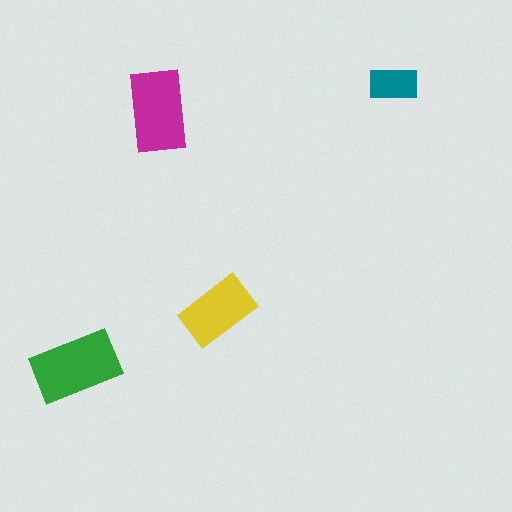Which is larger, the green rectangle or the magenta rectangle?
The green one.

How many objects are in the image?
There are 4 objects in the image.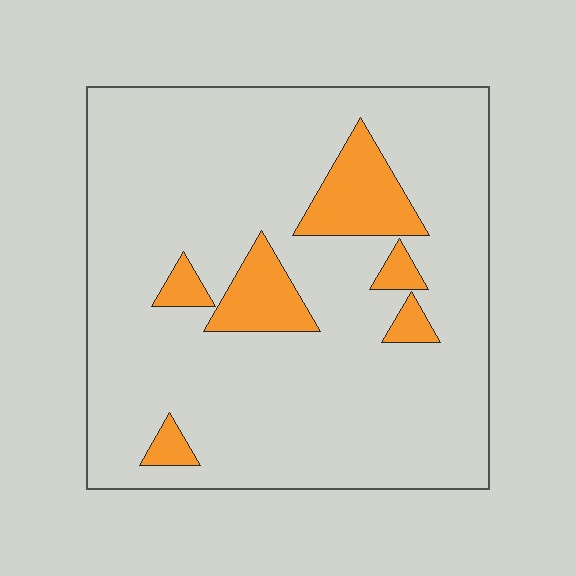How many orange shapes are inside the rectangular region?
6.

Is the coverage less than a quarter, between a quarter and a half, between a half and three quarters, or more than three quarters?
Less than a quarter.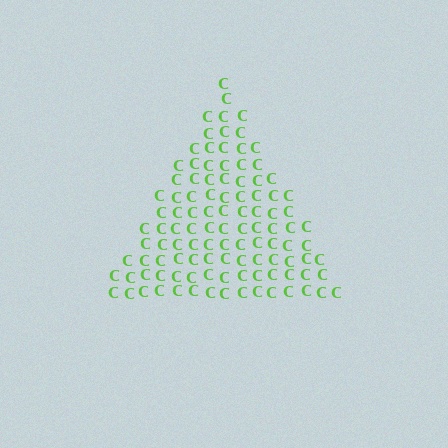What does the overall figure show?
The overall figure shows a triangle.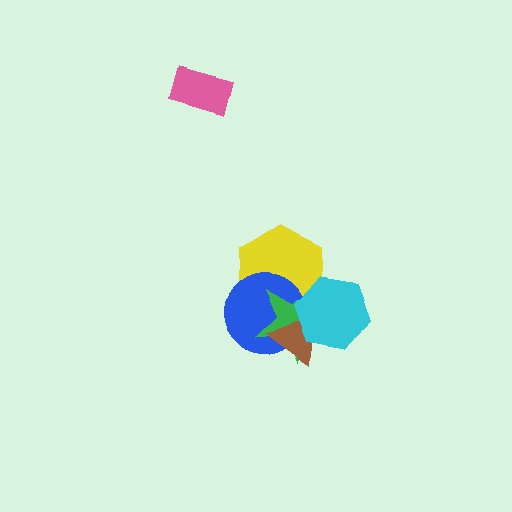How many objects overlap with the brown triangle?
4 objects overlap with the brown triangle.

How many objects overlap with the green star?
4 objects overlap with the green star.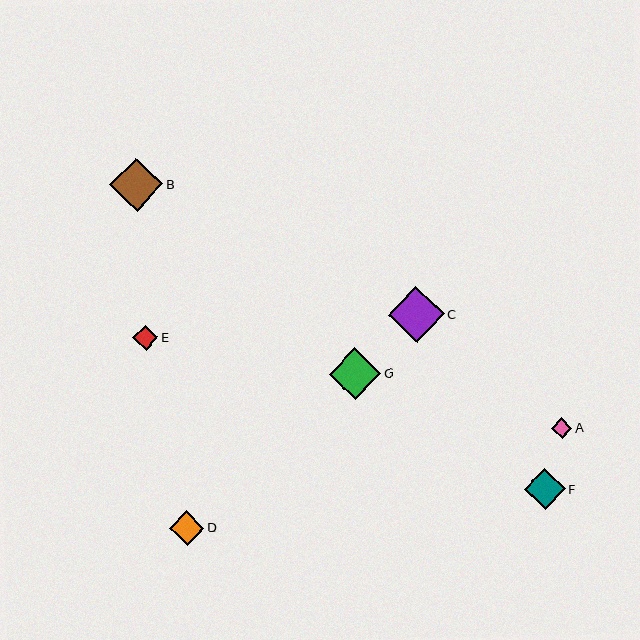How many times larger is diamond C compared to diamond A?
Diamond C is approximately 2.7 times the size of diamond A.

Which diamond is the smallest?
Diamond A is the smallest with a size of approximately 20 pixels.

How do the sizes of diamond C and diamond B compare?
Diamond C and diamond B are approximately the same size.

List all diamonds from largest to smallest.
From largest to smallest: C, B, G, F, D, E, A.